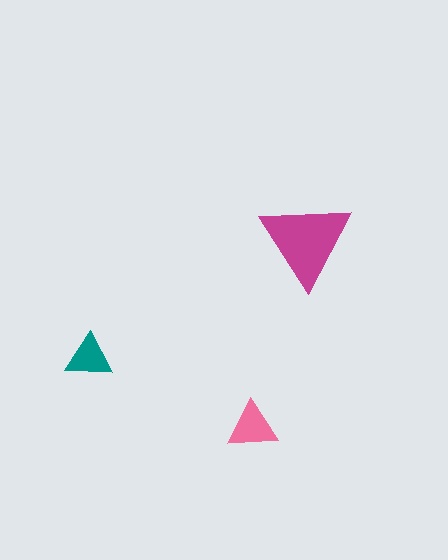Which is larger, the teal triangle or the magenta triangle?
The magenta one.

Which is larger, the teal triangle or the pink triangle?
The pink one.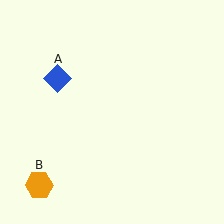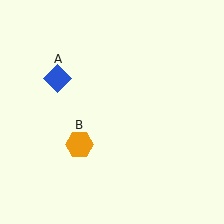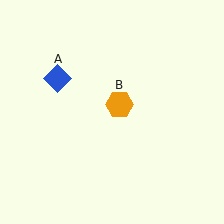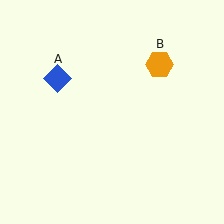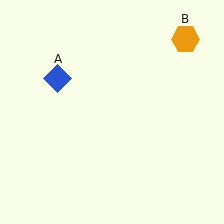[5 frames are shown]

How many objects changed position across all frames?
1 object changed position: orange hexagon (object B).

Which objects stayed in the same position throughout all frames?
Blue diamond (object A) remained stationary.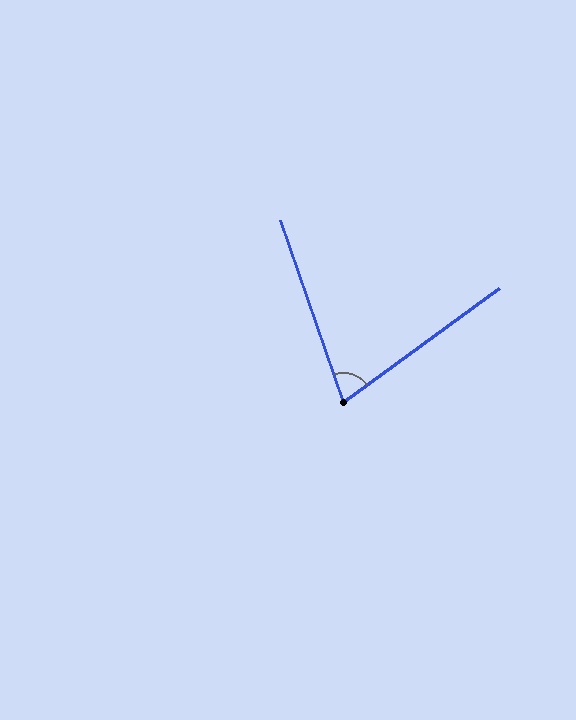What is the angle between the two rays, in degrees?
Approximately 73 degrees.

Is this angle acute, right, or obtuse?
It is acute.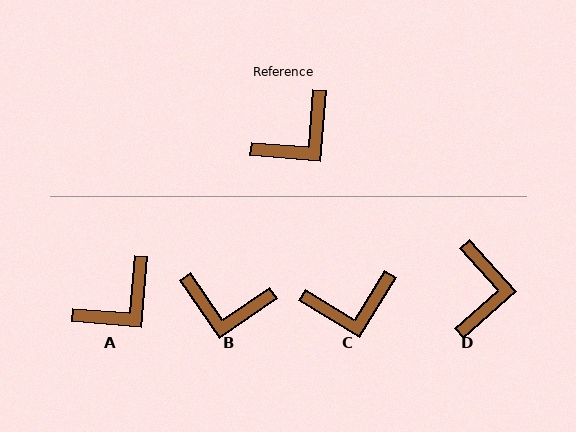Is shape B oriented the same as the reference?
No, it is off by about 51 degrees.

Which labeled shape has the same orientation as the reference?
A.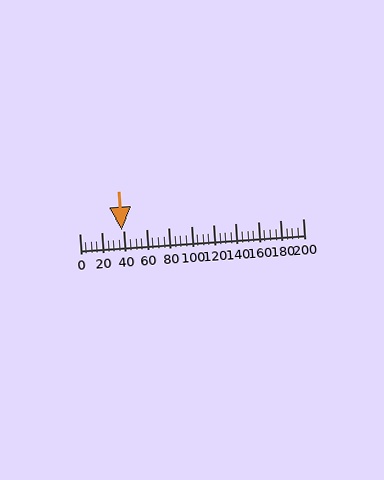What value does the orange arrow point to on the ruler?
The orange arrow points to approximately 38.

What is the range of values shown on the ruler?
The ruler shows values from 0 to 200.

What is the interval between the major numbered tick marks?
The major tick marks are spaced 20 units apart.